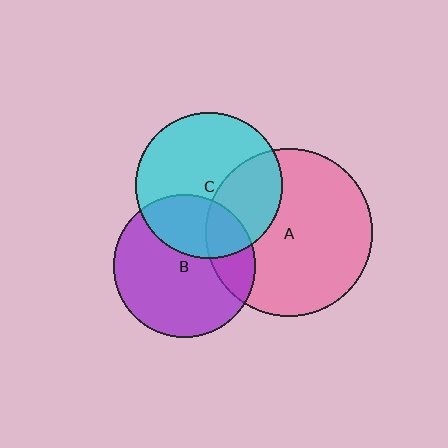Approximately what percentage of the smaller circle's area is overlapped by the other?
Approximately 35%.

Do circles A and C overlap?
Yes.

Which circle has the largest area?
Circle A (pink).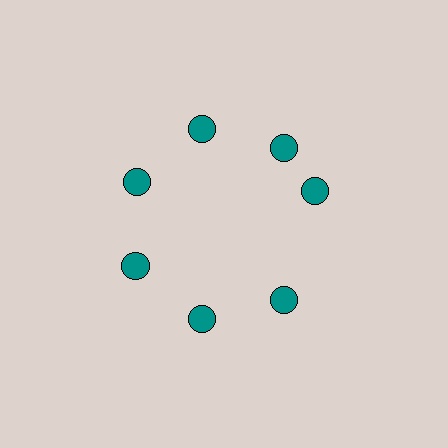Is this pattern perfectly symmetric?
No. The 7 teal circles are arranged in a ring, but one element near the 3 o'clock position is rotated out of alignment along the ring, breaking the 7-fold rotational symmetry.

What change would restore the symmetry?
The symmetry would be restored by rotating it back into even spacing with its neighbors so that all 7 circles sit at equal angles and equal distance from the center.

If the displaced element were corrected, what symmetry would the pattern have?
It would have 7-fold rotational symmetry — the pattern would map onto itself every 51 degrees.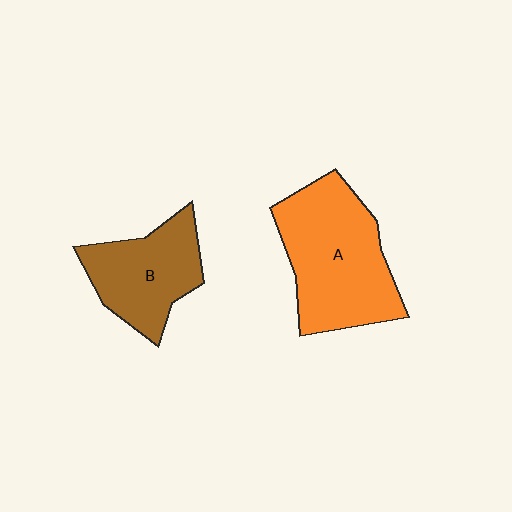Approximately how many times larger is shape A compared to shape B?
Approximately 1.4 times.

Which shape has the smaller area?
Shape B (brown).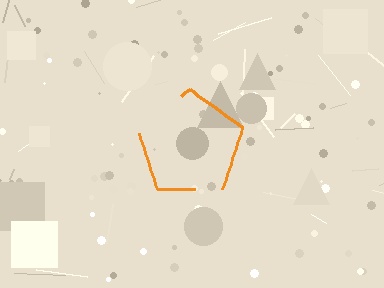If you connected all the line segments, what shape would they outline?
They would outline a pentagon.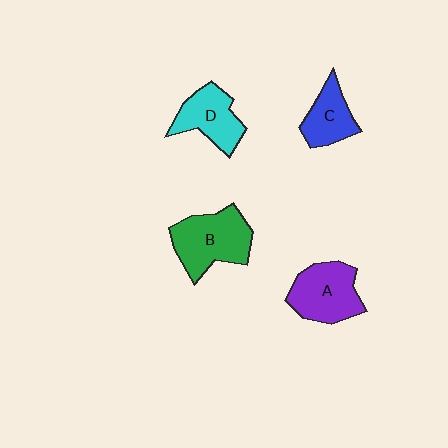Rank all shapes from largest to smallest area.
From largest to smallest: B (green), A (purple), D (cyan), C (blue).